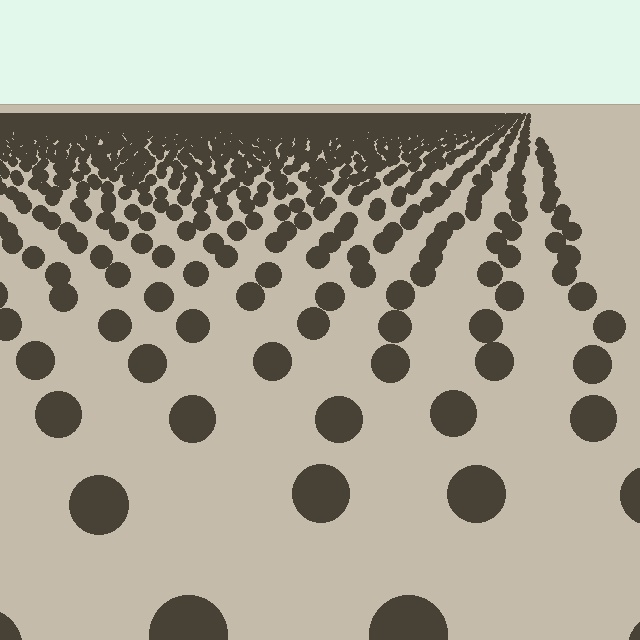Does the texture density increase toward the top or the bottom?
Density increases toward the top.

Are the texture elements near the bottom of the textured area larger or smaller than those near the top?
Larger. Near the bottom, elements are closer to the viewer and appear at a bigger on-screen size.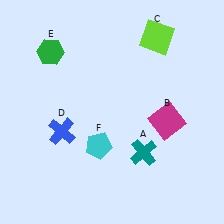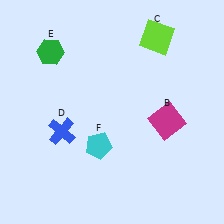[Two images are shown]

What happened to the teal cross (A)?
The teal cross (A) was removed in Image 2. It was in the bottom-right area of Image 1.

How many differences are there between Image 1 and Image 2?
There is 1 difference between the two images.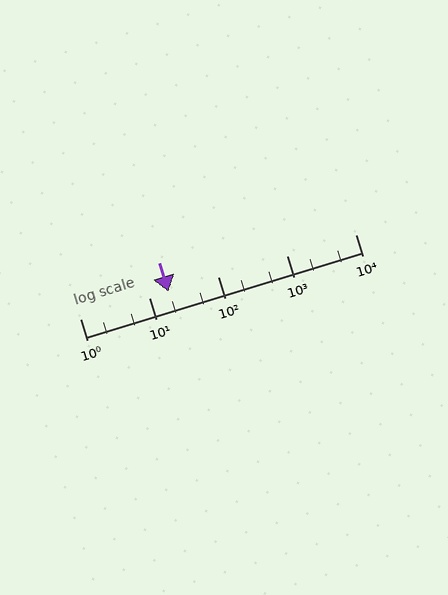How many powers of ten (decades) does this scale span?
The scale spans 4 decades, from 1 to 10000.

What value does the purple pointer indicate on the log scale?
The pointer indicates approximately 19.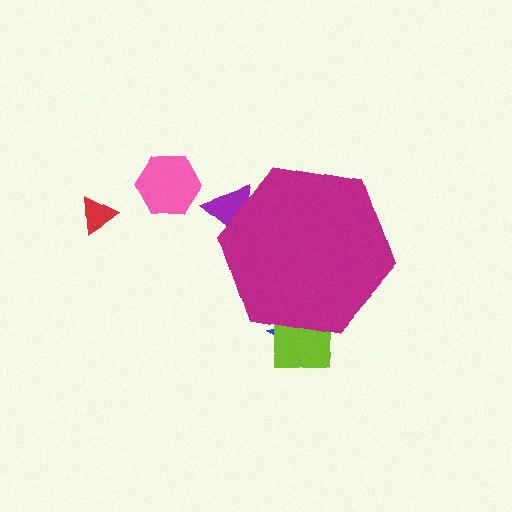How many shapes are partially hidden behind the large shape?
3 shapes are partially hidden.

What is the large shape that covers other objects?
A magenta hexagon.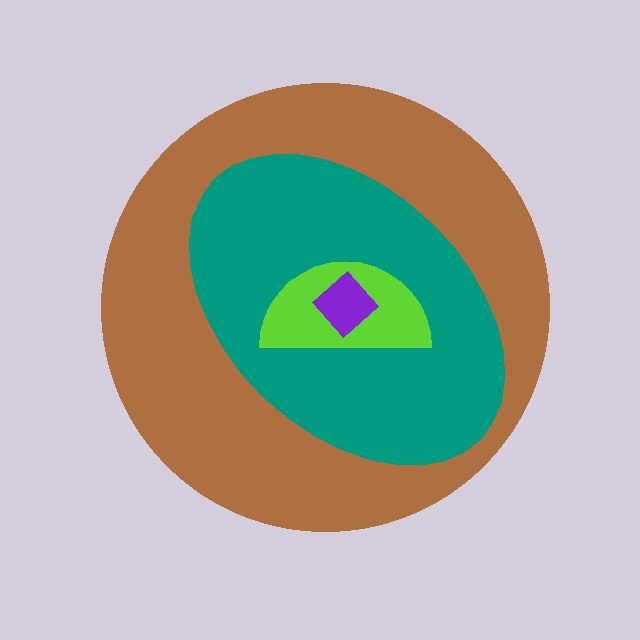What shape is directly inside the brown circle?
The teal ellipse.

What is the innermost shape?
The purple diamond.